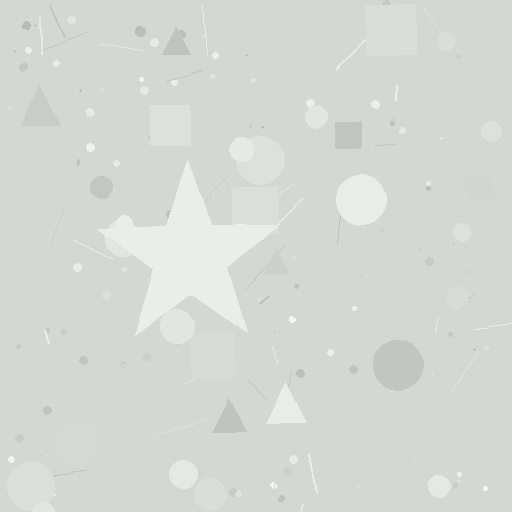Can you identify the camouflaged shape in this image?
The camouflaged shape is a star.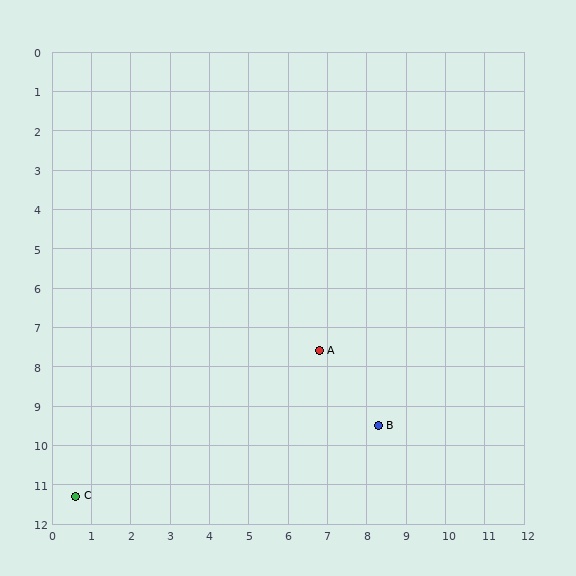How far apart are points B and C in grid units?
Points B and C are about 7.9 grid units apart.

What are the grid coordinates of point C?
Point C is at approximately (0.6, 11.3).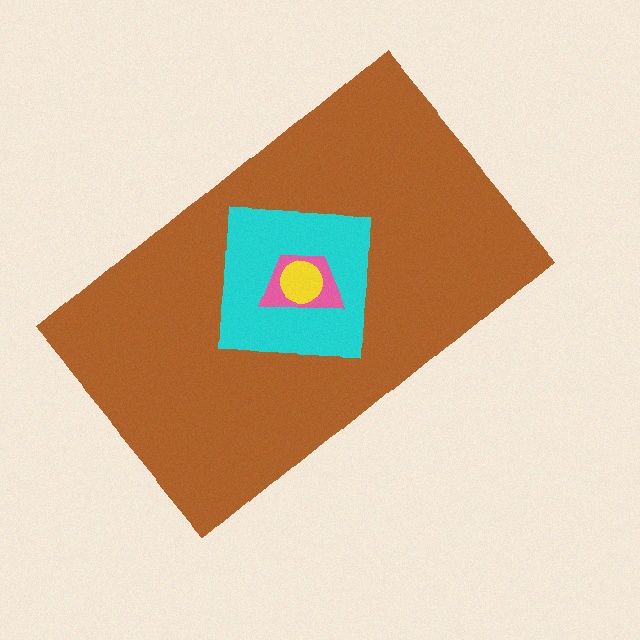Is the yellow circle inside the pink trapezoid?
Yes.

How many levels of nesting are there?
4.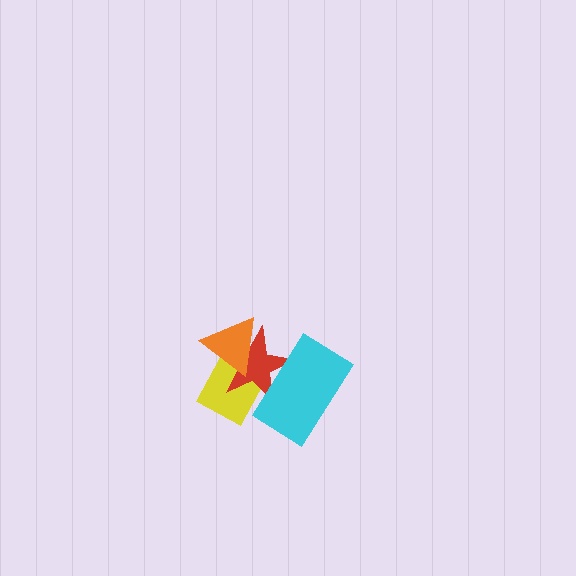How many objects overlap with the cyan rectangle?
2 objects overlap with the cyan rectangle.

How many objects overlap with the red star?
3 objects overlap with the red star.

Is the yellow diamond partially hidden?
Yes, it is partially covered by another shape.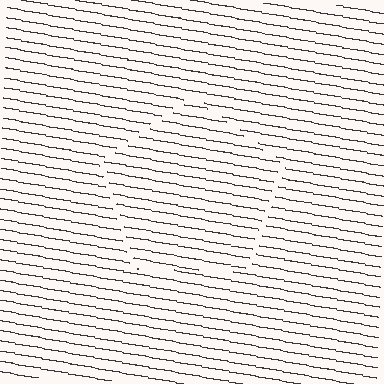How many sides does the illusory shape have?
5 sides — the line-ends trace a pentagon.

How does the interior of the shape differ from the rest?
The interior of the shape contains the same grating, shifted by half a period — the contour is defined by the phase discontinuity where line-ends from the inner and outer gratings abut.